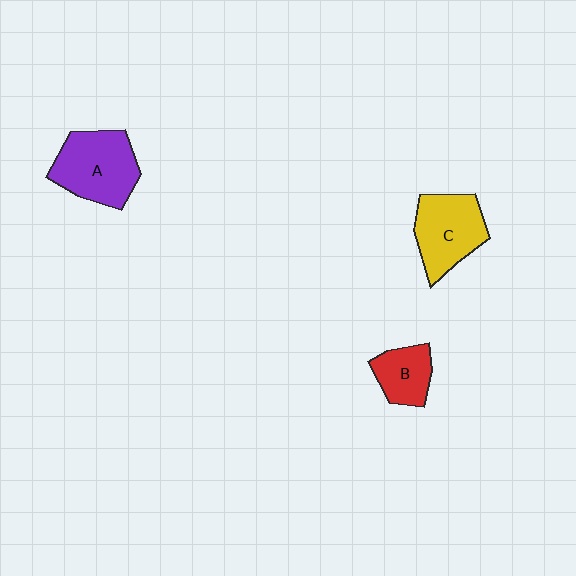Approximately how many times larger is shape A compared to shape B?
Approximately 1.8 times.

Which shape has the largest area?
Shape A (purple).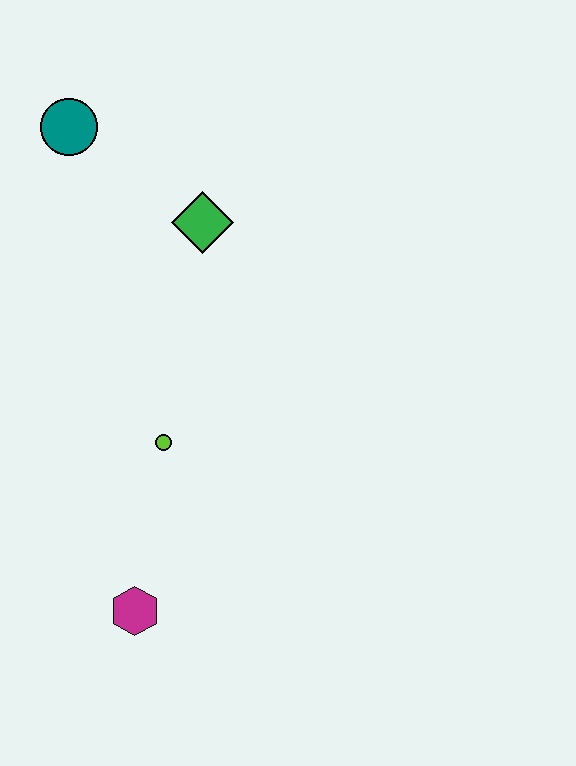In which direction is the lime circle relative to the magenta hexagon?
The lime circle is above the magenta hexagon.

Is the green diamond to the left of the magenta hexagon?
No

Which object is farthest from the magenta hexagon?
The teal circle is farthest from the magenta hexagon.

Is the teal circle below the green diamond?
No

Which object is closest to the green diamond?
The teal circle is closest to the green diamond.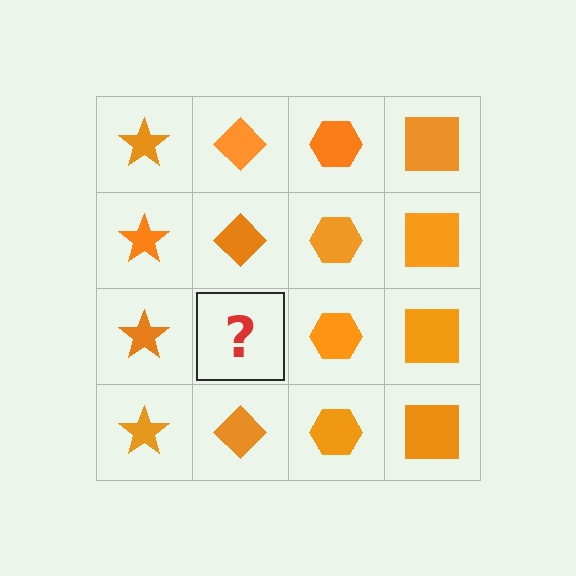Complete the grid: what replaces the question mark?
The question mark should be replaced with an orange diamond.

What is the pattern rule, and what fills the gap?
The rule is that each column has a consistent shape. The gap should be filled with an orange diamond.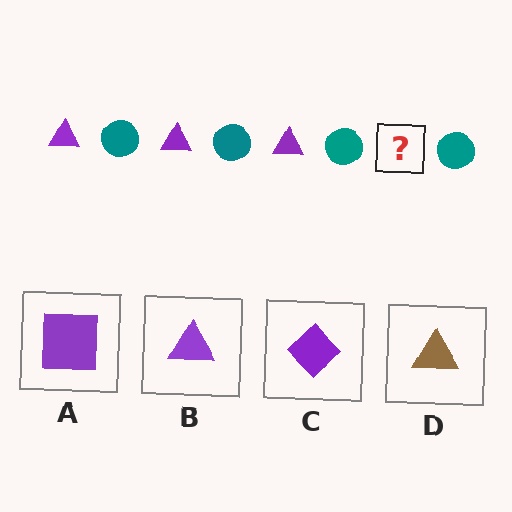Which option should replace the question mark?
Option B.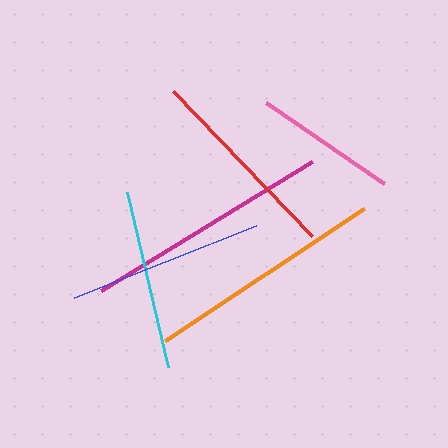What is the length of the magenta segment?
The magenta segment is approximately 247 pixels long.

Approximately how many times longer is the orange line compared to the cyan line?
The orange line is approximately 1.3 times the length of the cyan line.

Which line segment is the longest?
The magenta line is the longest at approximately 247 pixels.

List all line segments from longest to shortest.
From longest to shortest: magenta, orange, red, blue, cyan, pink.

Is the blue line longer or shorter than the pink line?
The blue line is longer than the pink line.